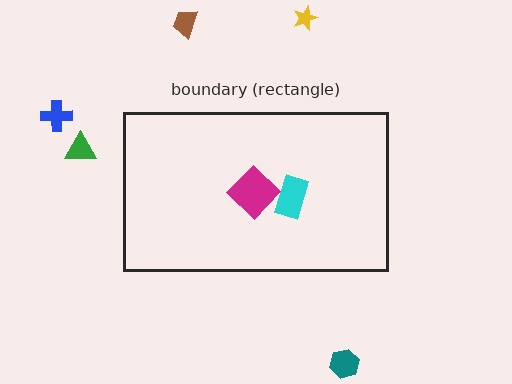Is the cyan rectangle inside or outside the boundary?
Inside.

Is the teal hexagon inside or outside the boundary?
Outside.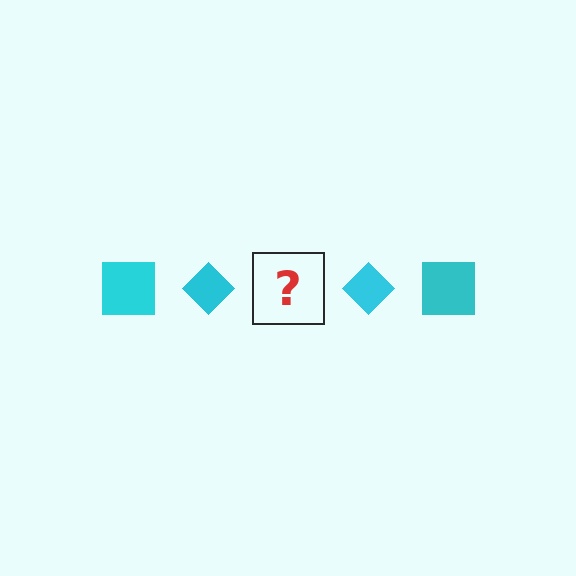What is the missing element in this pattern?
The missing element is a cyan square.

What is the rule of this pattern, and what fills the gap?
The rule is that the pattern cycles through square, diamond shapes in cyan. The gap should be filled with a cyan square.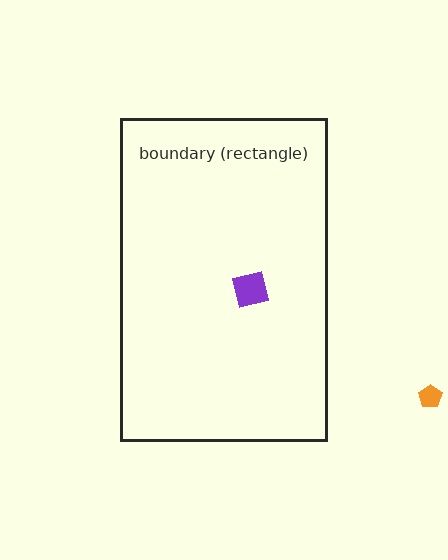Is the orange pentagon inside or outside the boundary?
Outside.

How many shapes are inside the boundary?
1 inside, 1 outside.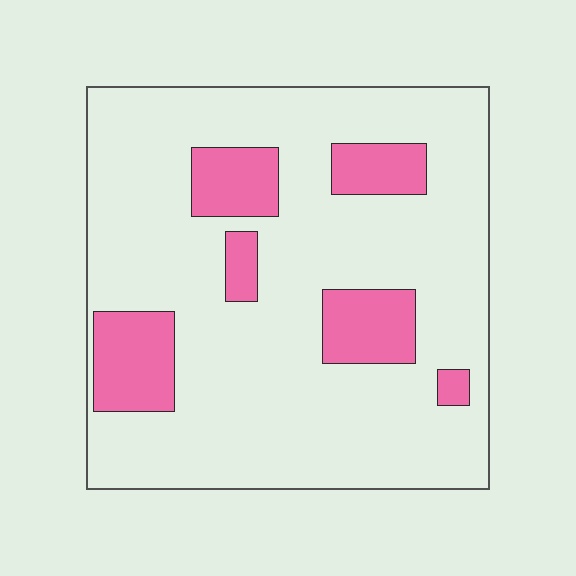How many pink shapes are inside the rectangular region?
6.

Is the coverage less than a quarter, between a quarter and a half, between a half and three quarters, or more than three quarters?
Less than a quarter.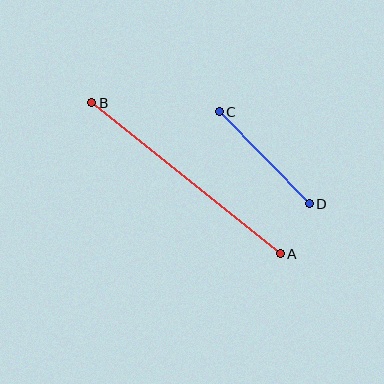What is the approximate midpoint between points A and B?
The midpoint is at approximately (186, 178) pixels.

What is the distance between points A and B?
The distance is approximately 242 pixels.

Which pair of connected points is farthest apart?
Points A and B are farthest apart.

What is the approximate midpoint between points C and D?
The midpoint is at approximately (264, 158) pixels.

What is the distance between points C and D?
The distance is approximately 129 pixels.